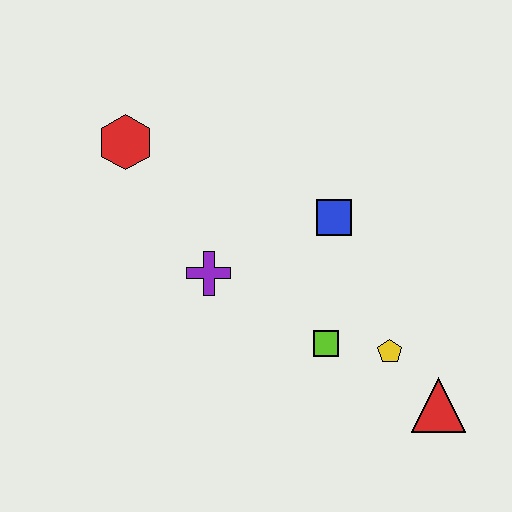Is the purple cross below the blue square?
Yes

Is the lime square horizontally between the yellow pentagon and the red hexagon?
Yes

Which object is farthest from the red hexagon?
The red triangle is farthest from the red hexagon.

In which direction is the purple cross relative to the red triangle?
The purple cross is to the left of the red triangle.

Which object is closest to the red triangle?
The yellow pentagon is closest to the red triangle.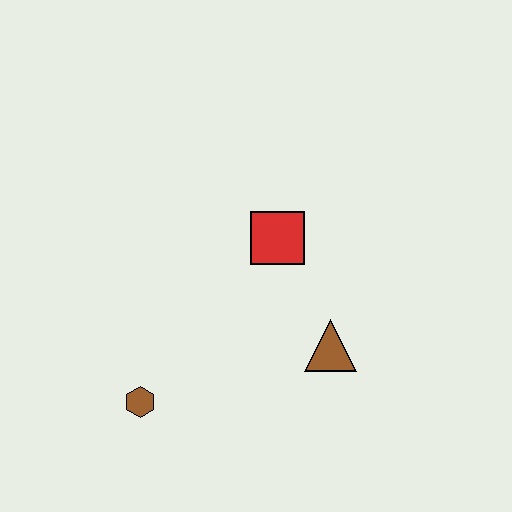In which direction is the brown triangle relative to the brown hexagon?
The brown triangle is to the right of the brown hexagon.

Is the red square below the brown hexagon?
No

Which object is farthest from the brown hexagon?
The red square is farthest from the brown hexagon.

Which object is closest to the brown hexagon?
The brown triangle is closest to the brown hexagon.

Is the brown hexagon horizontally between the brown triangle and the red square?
No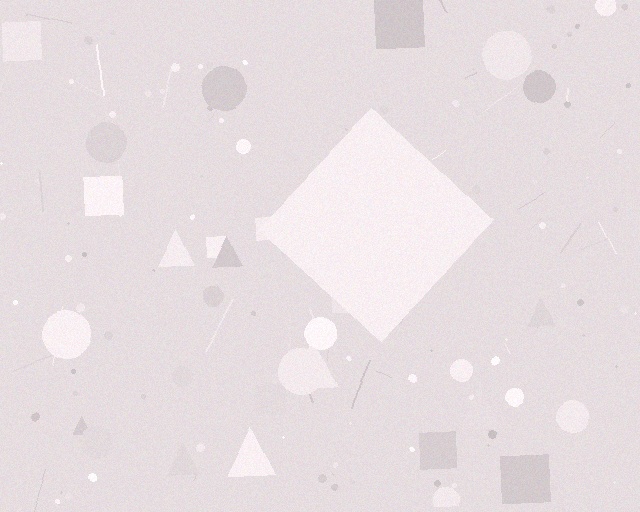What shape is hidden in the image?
A diamond is hidden in the image.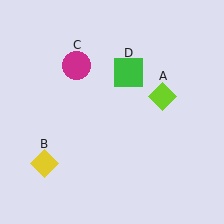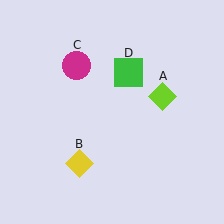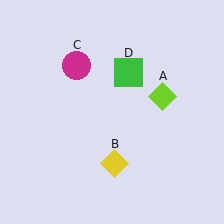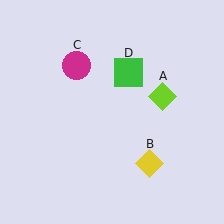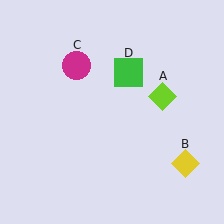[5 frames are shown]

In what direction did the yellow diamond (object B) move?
The yellow diamond (object B) moved right.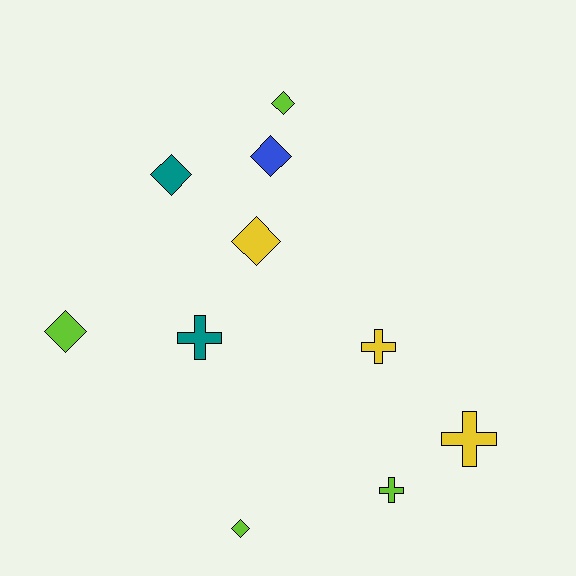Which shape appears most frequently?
Diamond, with 6 objects.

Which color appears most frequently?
Lime, with 4 objects.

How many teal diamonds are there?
There is 1 teal diamond.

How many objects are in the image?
There are 10 objects.